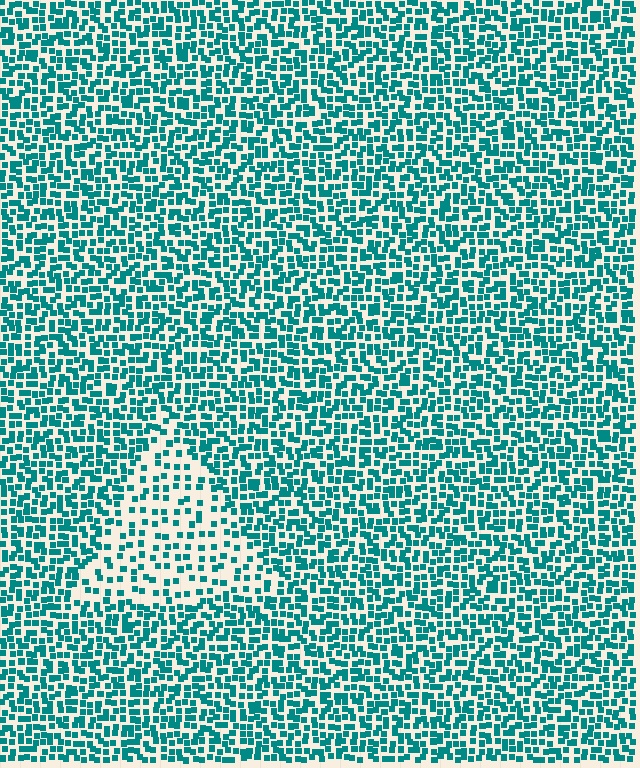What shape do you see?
I see a triangle.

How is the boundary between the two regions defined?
The boundary is defined by a change in element density (approximately 2.1x ratio). All elements are the same color, size, and shape.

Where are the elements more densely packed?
The elements are more densely packed outside the triangle boundary.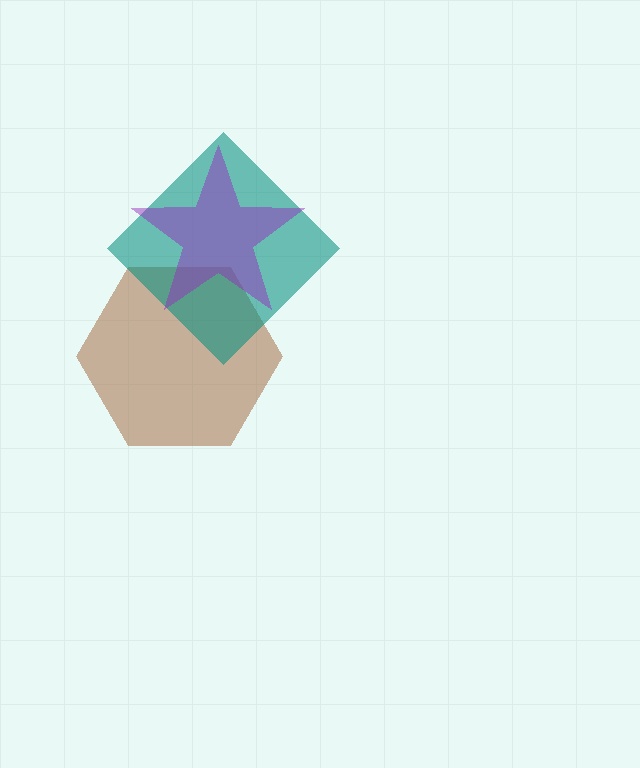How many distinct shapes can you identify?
There are 3 distinct shapes: a brown hexagon, a teal diamond, a purple star.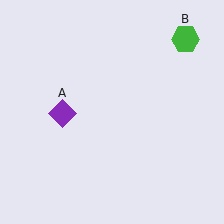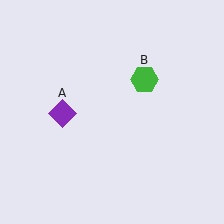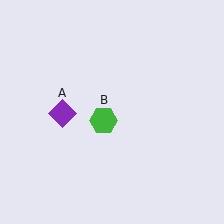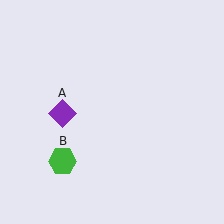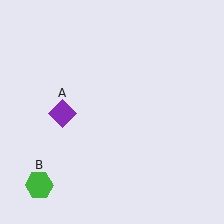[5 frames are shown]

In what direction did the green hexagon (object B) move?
The green hexagon (object B) moved down and to the left.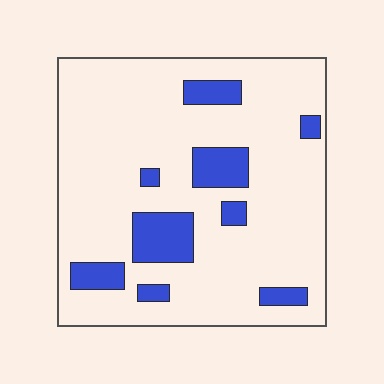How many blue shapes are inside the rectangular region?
9.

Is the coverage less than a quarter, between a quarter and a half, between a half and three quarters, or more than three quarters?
Less than a quarter.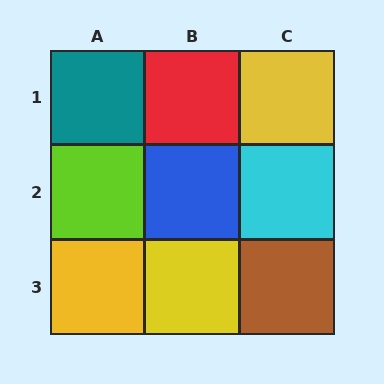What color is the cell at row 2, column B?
Blue.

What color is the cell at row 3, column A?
Yellow.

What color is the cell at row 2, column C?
Cyan.